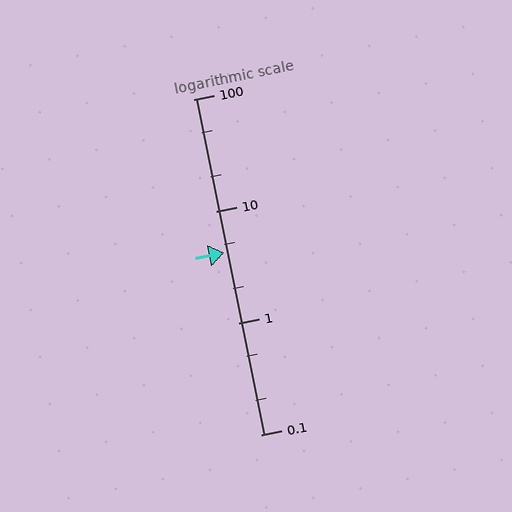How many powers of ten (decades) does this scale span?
The scale spans 3 decades, from 0.1 to 100.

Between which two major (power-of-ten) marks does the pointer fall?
The pointer is between 1 and 10.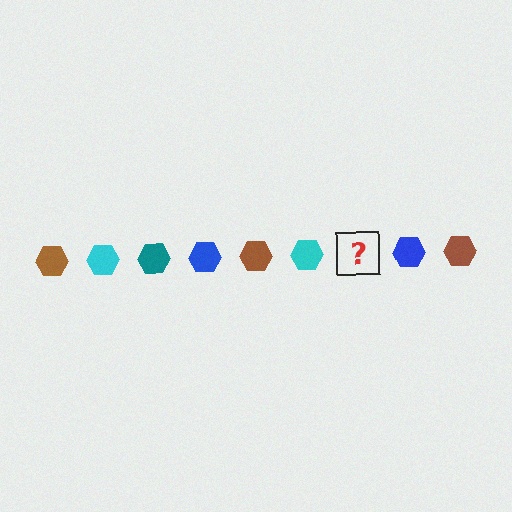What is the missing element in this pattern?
The missing element is a teal hexagon.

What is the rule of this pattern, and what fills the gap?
The rule is that the pattern cycles through brown, cyan, teal, blue hexagons. The gap should be filled with a teal hexagon.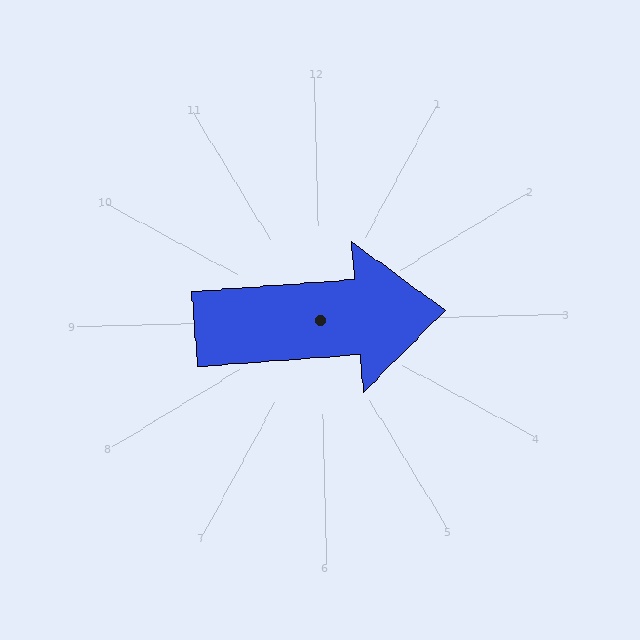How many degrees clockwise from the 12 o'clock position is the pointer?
Approximately 87 degrees.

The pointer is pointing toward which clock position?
Roughly 3 o'clock.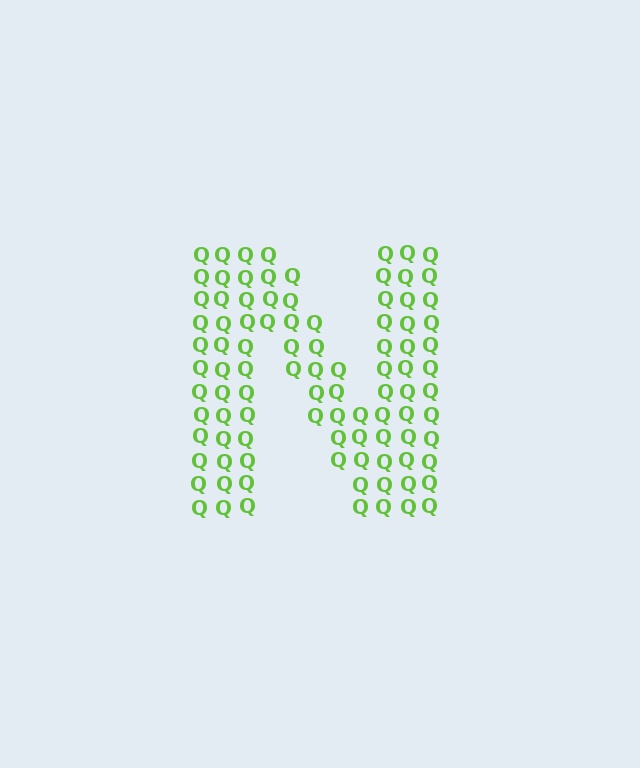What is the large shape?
The large shape is the letter N.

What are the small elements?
The small elements are letter Q's.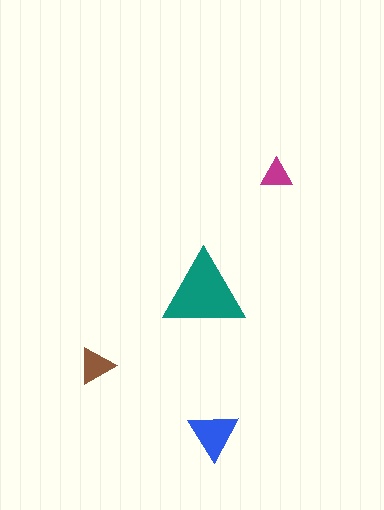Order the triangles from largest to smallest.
the teal one, the blue one, the brown one, the magenta one.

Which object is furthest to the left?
The brown triangle is leftmost.